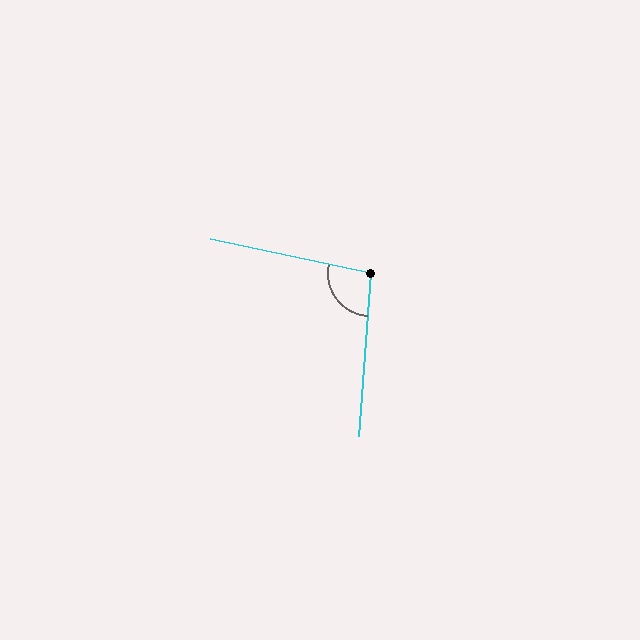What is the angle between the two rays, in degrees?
Approximately 98 degrees.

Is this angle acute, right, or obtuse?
It is obtuse.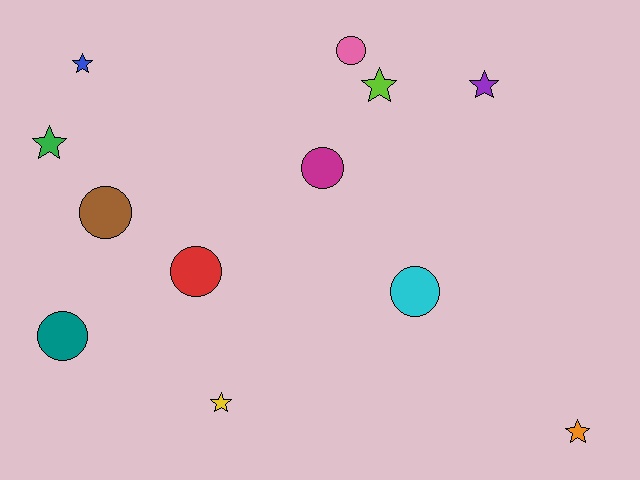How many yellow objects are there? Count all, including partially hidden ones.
There is 1 yellow object.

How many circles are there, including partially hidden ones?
There are 6 circles.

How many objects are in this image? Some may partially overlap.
There are 12 objects.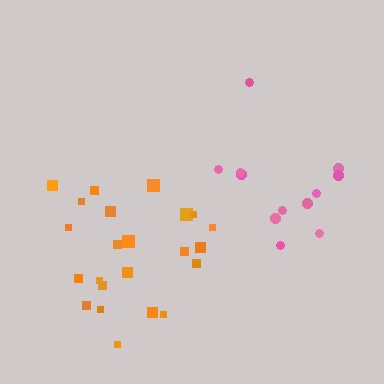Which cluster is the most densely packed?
Orange.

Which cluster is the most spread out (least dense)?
Pink.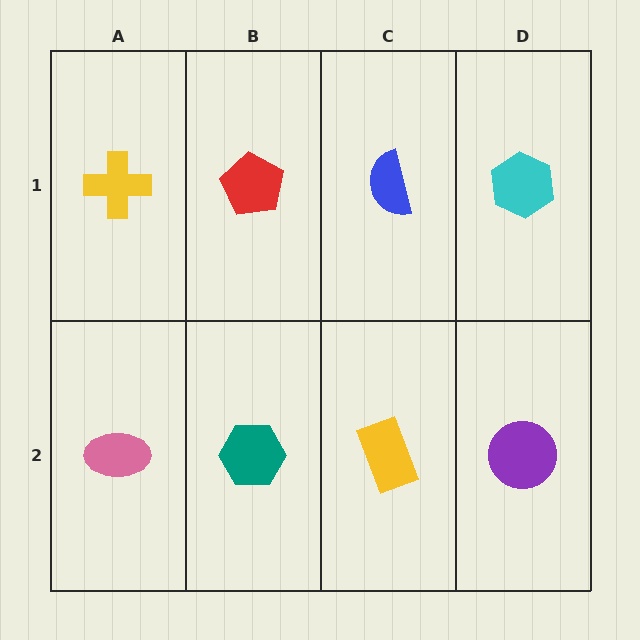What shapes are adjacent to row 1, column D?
A purple circle (row 2, column D), a blue semicircle (row 1, column C).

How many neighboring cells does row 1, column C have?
3.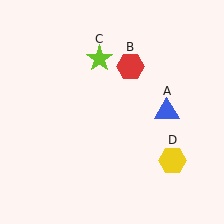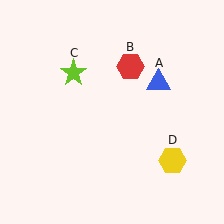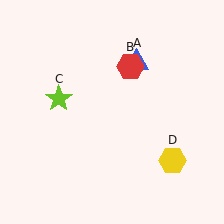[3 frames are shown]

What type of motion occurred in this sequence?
The blue triangle (object A), lime star (object C) rotated counterclockwise around the center of the scene.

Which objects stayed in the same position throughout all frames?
Red hexagon (object B) and yellow hexagon (object D) remained stationary.